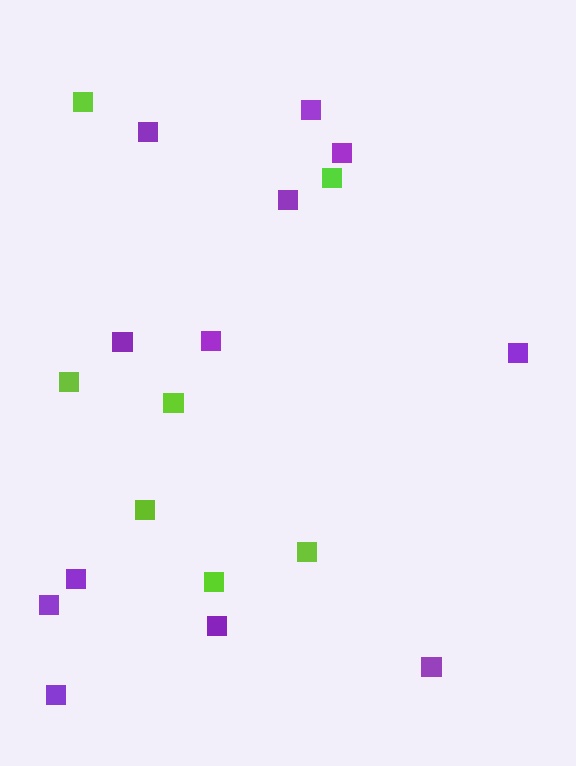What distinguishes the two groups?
There are 2 groups: one group of lime squares (7) and one group of purple squares (12).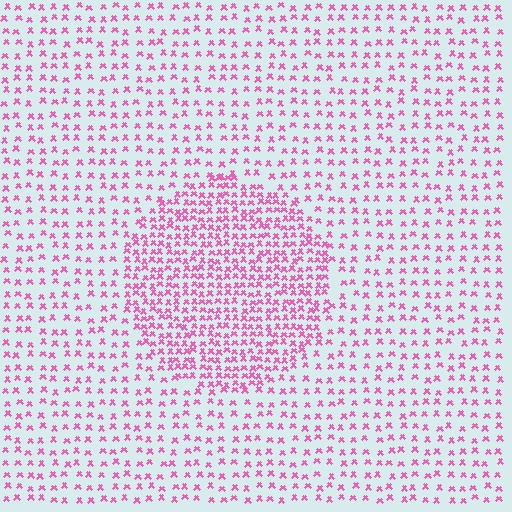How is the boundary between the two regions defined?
The boundary is defined by a change in element density (approximately 2.1x ratio). All elements are the same color, size, and shape.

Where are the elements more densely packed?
The elements are more densely packed inside the circle boundary.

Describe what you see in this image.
The image contains small pink elements arranged at two different densities. A circle-shaped region is visible where the elements are more densely packed than the surrounding area.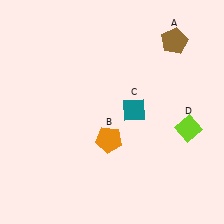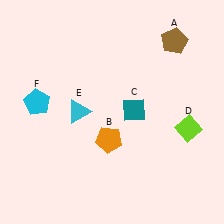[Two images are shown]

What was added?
A cyan triangle (E), a cyan pentagon (F) were added in Image 2.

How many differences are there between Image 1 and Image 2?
There are 2 differences between the two images.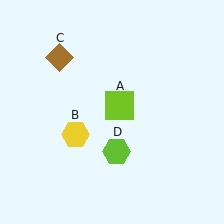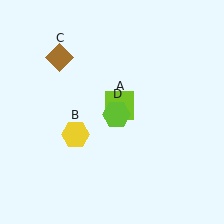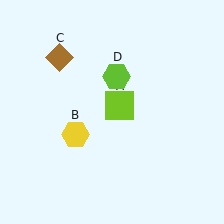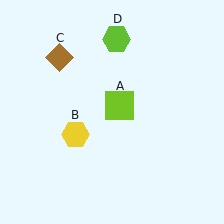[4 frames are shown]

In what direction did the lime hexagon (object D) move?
The lime hexagon (object D) moved up.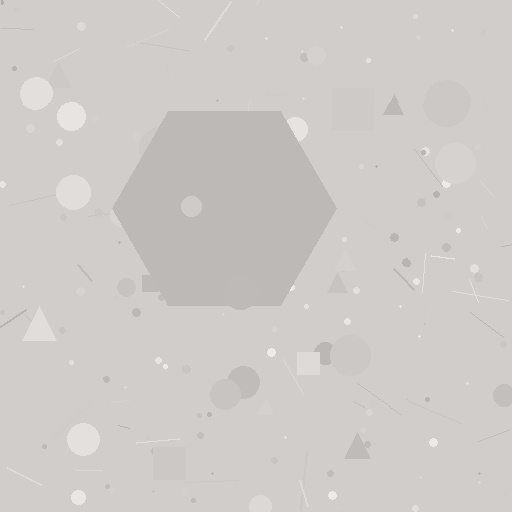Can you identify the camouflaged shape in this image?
The camouflaged shape is a hexagon.